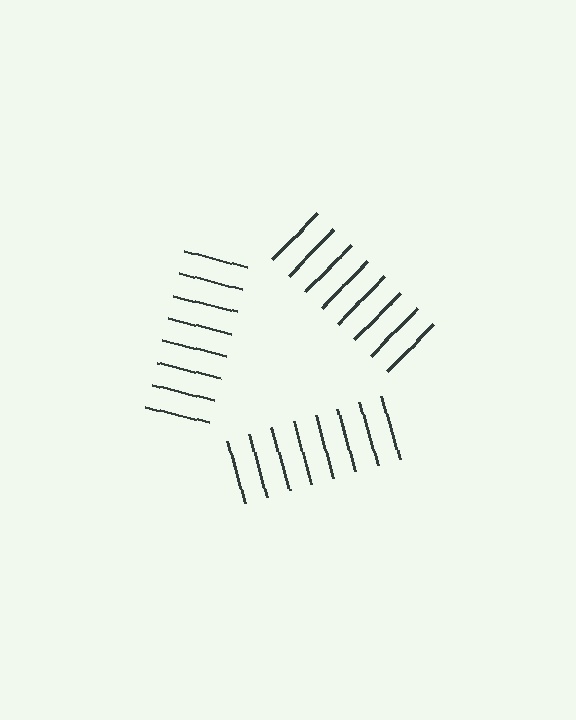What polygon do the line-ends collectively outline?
An illusory triangle — the line segments terminate on its edges but no continuous stroke is drawn.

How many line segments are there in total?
24 — 8 along each of the 3 edges.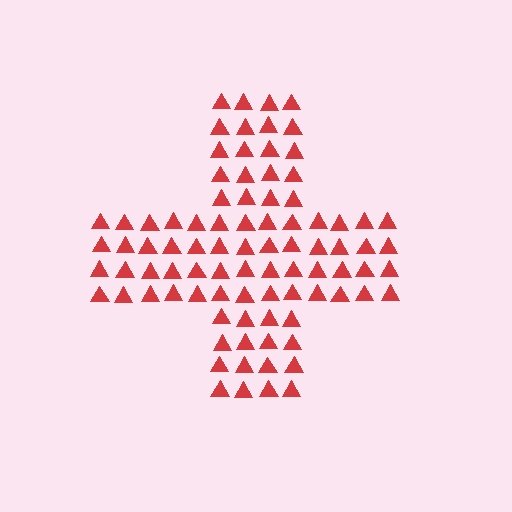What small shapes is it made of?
It is made of small triangles.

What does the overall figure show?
The overall figure shows a cross.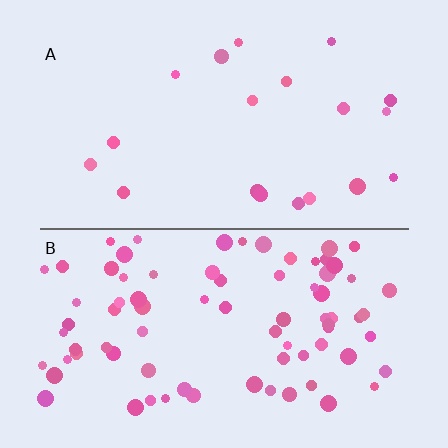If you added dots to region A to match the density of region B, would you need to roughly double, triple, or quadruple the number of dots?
Approximately quadruple.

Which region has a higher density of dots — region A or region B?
B (the bottom).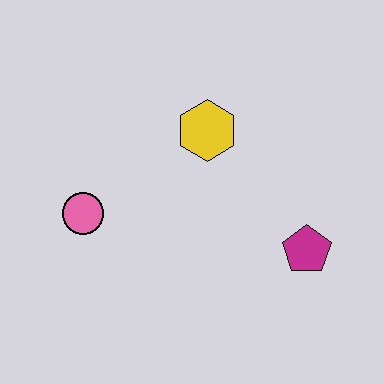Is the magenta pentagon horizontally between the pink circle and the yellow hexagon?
No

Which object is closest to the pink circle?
The yellow hexagon is closest to the pink circle.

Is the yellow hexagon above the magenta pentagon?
Yes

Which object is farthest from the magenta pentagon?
The pink circle is farthest from the magenta pentagon.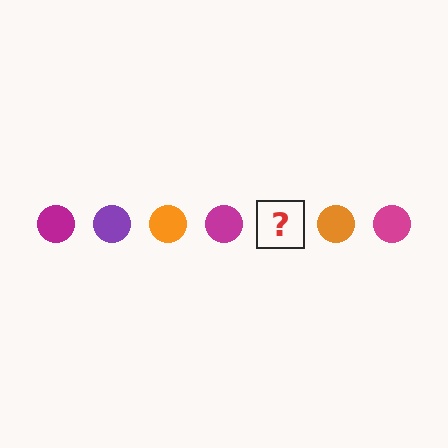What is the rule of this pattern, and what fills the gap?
The rule is that the pattern cycles through magenta, purple, orange circles. The gap should be filled with a purple circle.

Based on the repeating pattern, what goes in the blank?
The blank should be a purple circle.